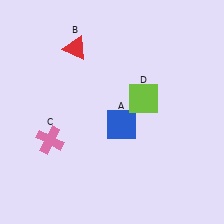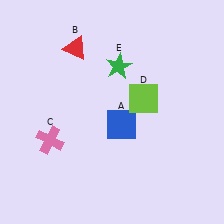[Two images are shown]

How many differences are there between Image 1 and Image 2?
There is 1 difference between the two images.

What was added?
A green star (E) was added in Image 2.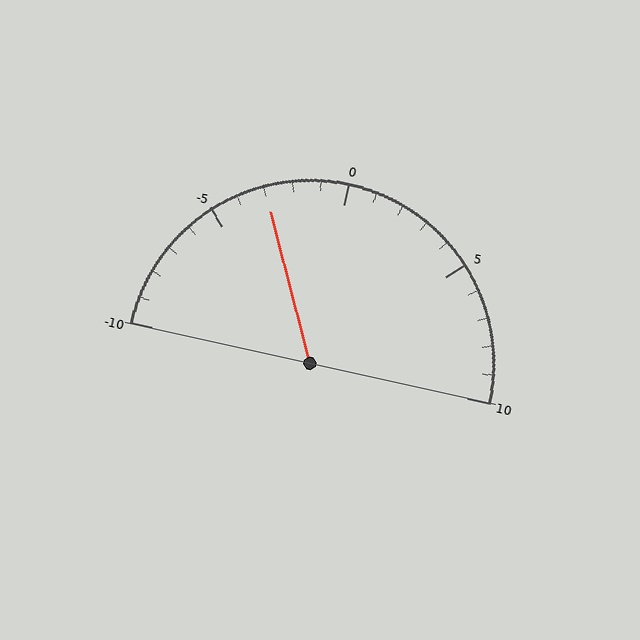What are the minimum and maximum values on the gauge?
The gauge ranges from -10 to 10.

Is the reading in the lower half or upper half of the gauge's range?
The reading is in the lower half of the range (-10 to 10).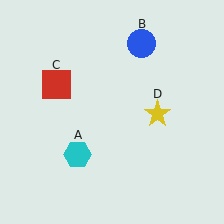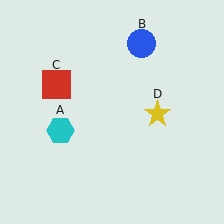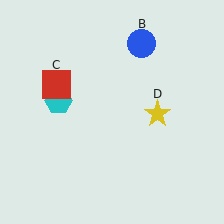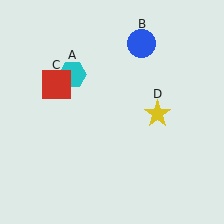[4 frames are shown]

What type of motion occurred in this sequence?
The cyan hexagon (object A) rotated clockwise around the center of the scene.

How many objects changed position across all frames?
1 object changed position: cyan hexagon (object A).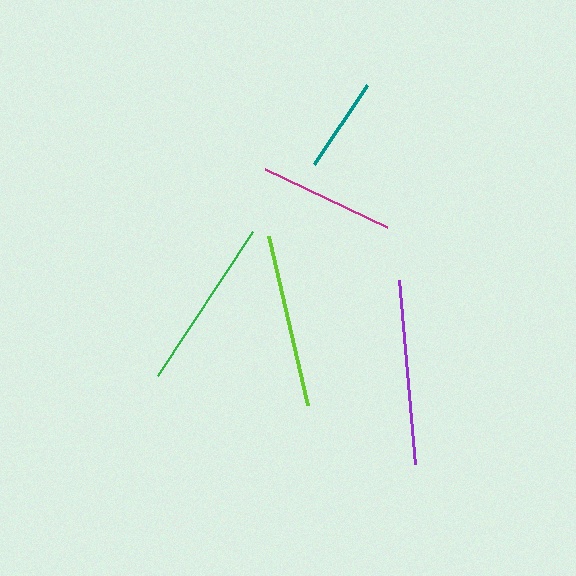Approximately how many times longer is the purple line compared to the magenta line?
The purple line is approximately 1.4 times the length of the magenta line.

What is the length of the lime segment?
The lime segment is approximately 174 pixels long.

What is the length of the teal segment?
The teal segment is approximately 96 pixels long.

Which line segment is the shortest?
The teal line is the shortest at approximately 96 pixels.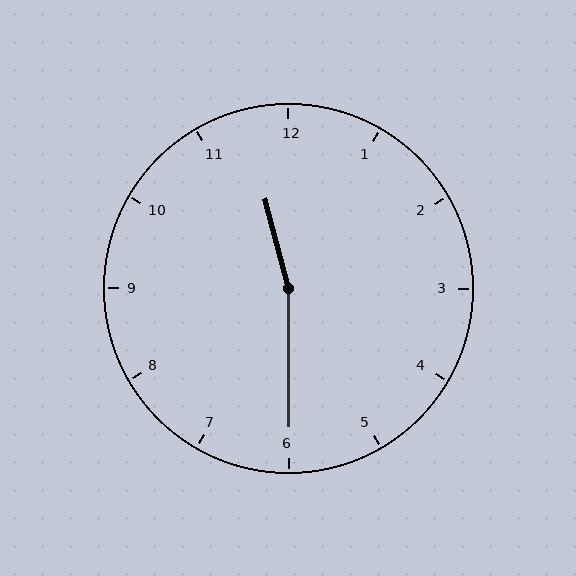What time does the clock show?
11:30.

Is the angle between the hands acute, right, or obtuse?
It is obtuse.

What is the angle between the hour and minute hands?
Approximately 165 degrees.